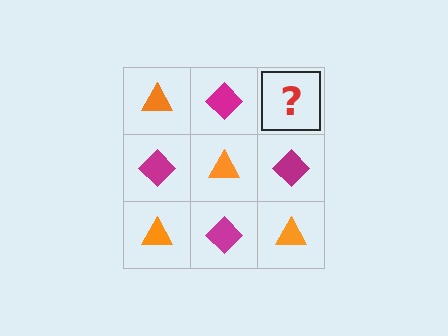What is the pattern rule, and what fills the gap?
The rule is that it alternates orange triangle and magenta diamond in a checkerboard pattern. The gap should be filled with an orange triangle.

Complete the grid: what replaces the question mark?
The question mark should be replaced with an orange triangle.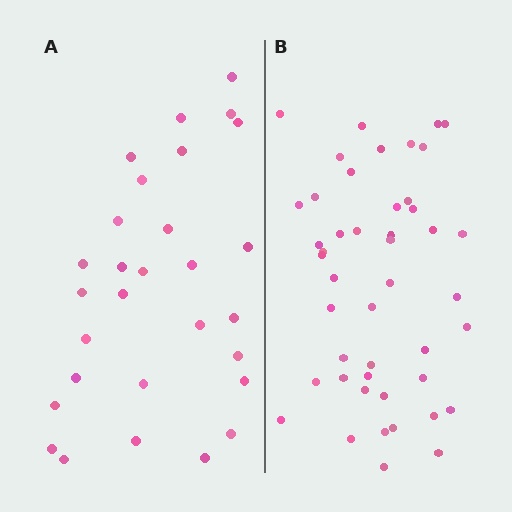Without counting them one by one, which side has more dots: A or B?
Region B (the right region) has more dots.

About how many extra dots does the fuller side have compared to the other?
Region B has approximately 15 more dots than region A.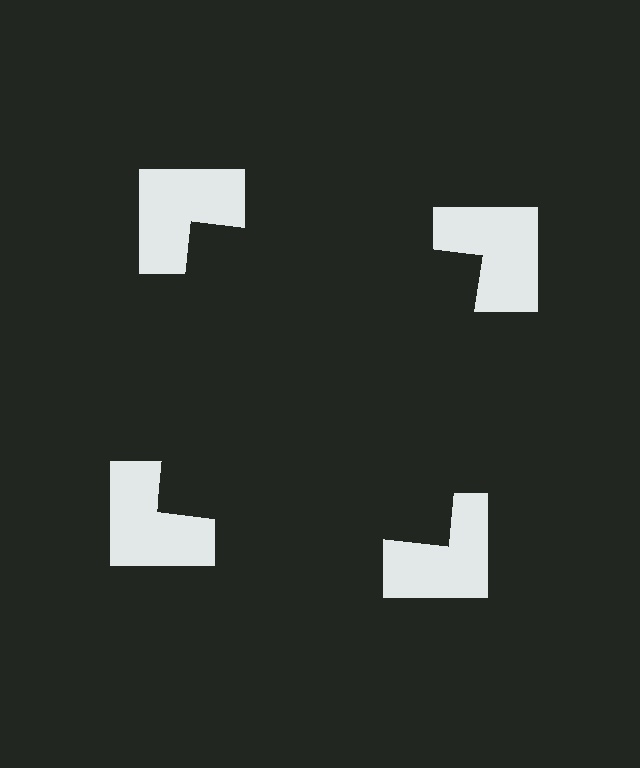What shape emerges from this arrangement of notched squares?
An illusory square — its edges are inferred from the aligned wedge cuts in the notched squares, not physically drawn.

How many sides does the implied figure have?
4 sides.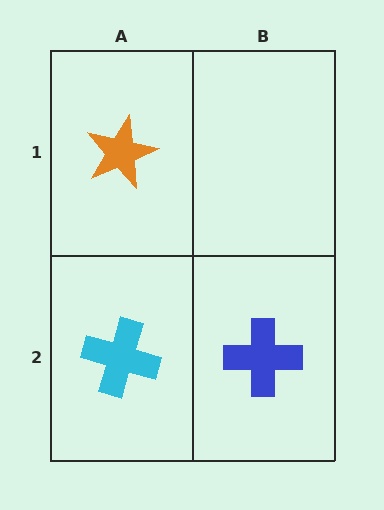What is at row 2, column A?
A cyan cross.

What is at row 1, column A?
An orange star.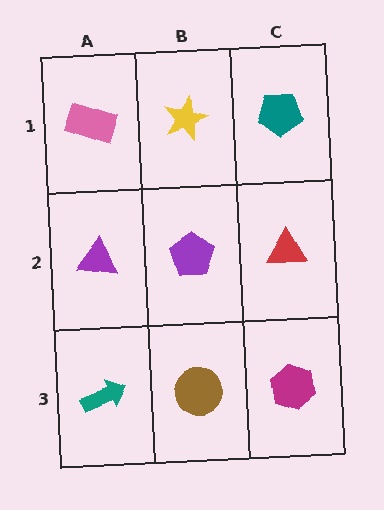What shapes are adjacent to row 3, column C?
A red triangle (row 2, column C), a brown circle (row 3, column B).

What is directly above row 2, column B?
A yellow star.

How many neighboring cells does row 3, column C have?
2.